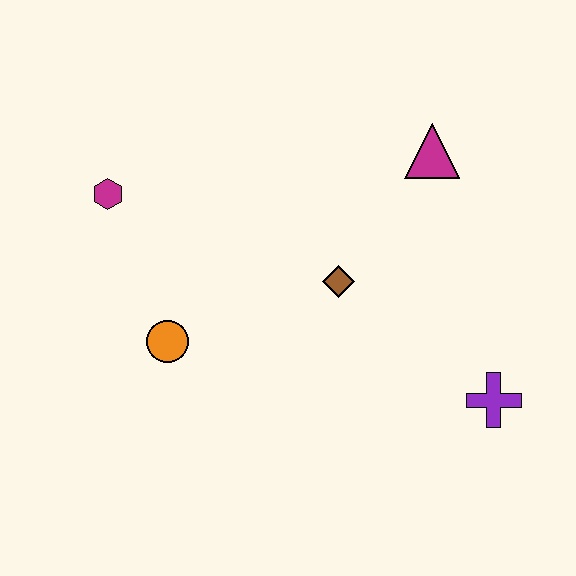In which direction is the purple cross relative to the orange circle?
The purple cross is to the right of the orange circle.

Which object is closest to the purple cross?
The brown diamond is closest to the purple cross.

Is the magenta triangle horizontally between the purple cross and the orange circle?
Yes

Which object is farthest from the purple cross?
The magenta hexagon is farthest from the purple cross.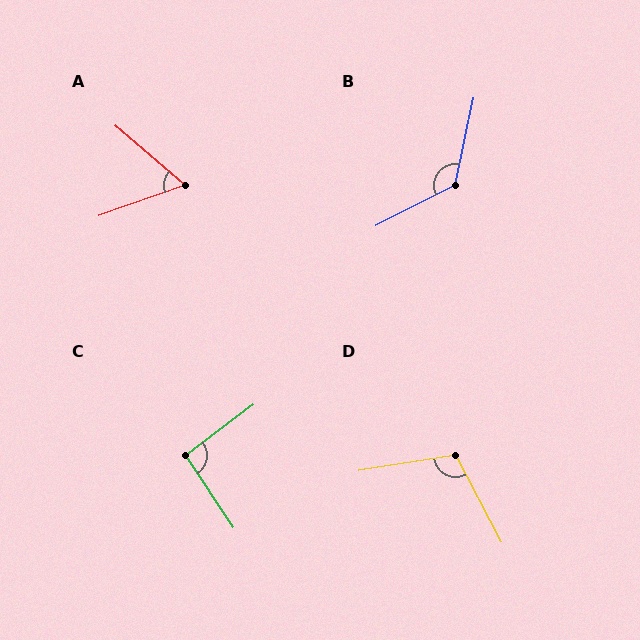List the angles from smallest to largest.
A (60°), C (94°), D (108°), B (129°).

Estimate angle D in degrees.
Approximately 108 degrees.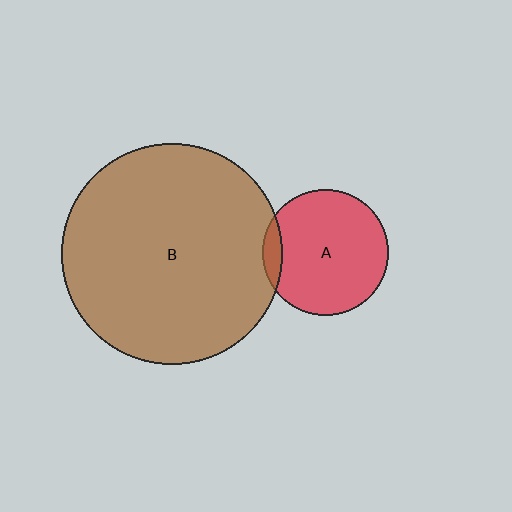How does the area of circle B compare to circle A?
Approximately 3.1 times.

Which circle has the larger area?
Circle B (brown).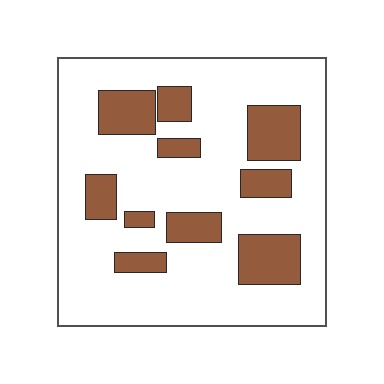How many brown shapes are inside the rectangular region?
10.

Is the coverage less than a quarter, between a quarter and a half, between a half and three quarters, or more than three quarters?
Less than a quarter.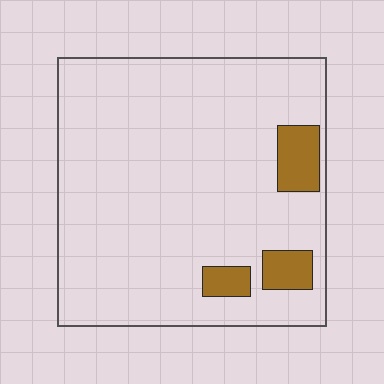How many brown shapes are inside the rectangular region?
3.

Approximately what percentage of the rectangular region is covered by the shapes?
Approximately 10%.